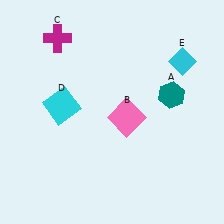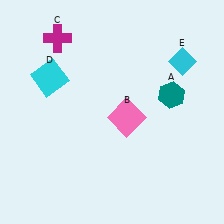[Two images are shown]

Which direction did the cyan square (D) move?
The cyan square (D) moved up.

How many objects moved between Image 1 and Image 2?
1 object moved between the two images.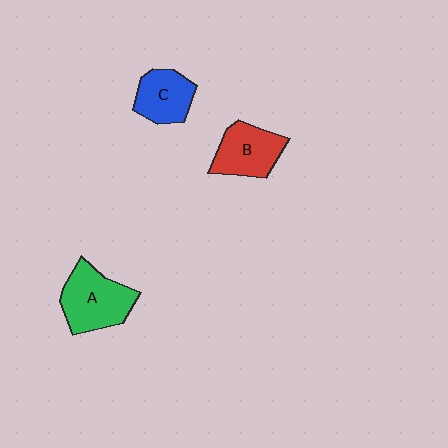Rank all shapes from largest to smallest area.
From largest to smallest: A (green), B (red), C (blue).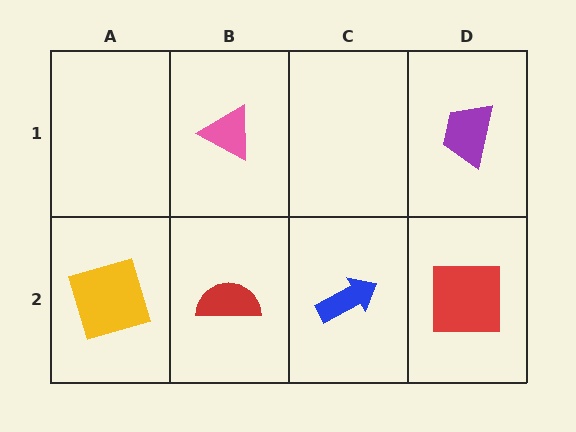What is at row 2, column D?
A red square.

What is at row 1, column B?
A pink triangle.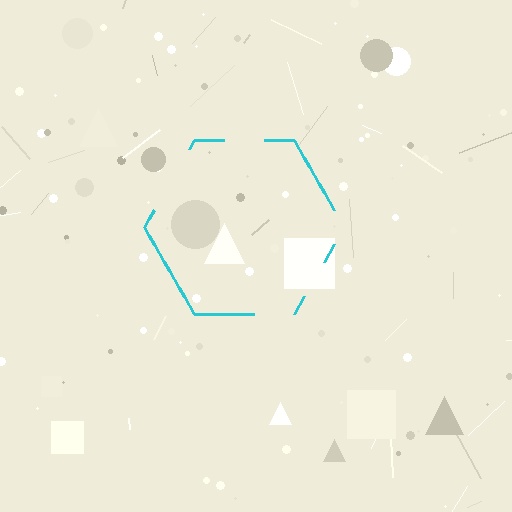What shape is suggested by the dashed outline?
The dashed outline suggests a hexagon.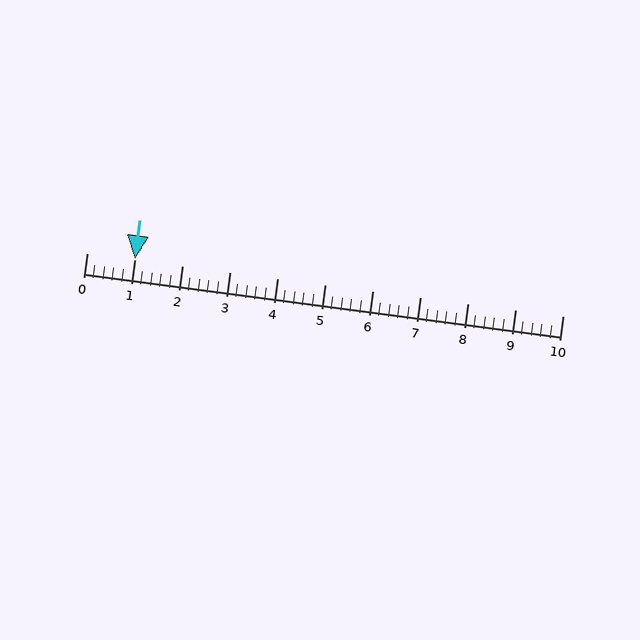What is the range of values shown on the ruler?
The ruler shows values from 0 to 10.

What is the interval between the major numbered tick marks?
The major tick marks are spaced 1 units apart.